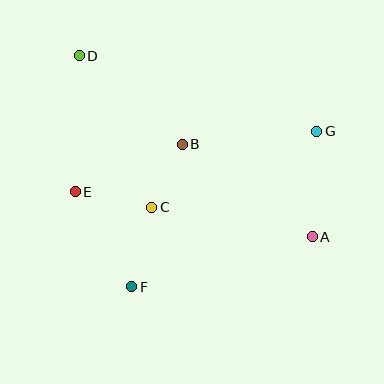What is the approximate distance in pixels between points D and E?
The distance between D and E is approximately 136 pixels.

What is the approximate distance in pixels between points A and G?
The distance between A and G is approximately 106 pixels.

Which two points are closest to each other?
Points B and C are closest to each other.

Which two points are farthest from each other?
Points A and D are farthest from each other.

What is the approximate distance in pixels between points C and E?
The distance between C and E is approximately 78 pixels.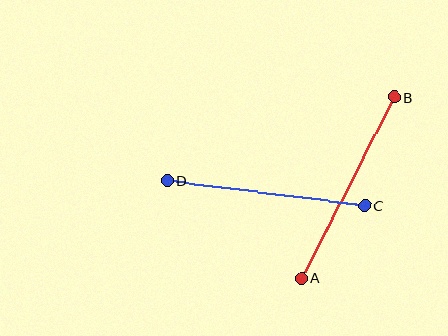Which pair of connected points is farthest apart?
Points A and B are farthest apart.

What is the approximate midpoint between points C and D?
The midpoint is at approximately (266, 193) pixels.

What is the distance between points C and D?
The distance is approximately 199 pixels.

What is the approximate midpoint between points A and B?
The midpoint is at approximately (348, 188) pixels.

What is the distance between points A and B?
The distance is approximately 204 pixels.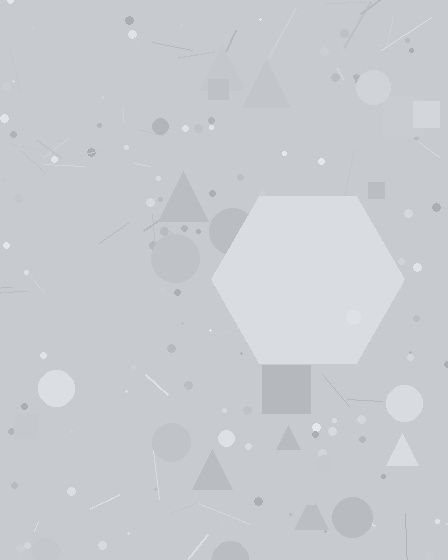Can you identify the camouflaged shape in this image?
The camouflaged shape is a hexagon.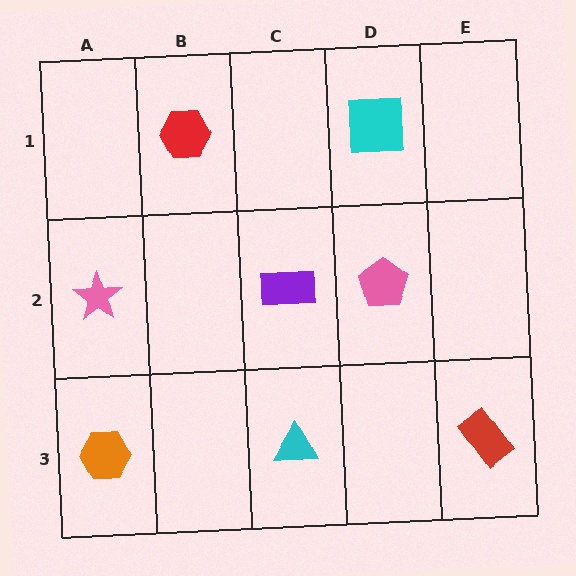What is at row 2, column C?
A purple rectangle.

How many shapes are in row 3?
3 shapes.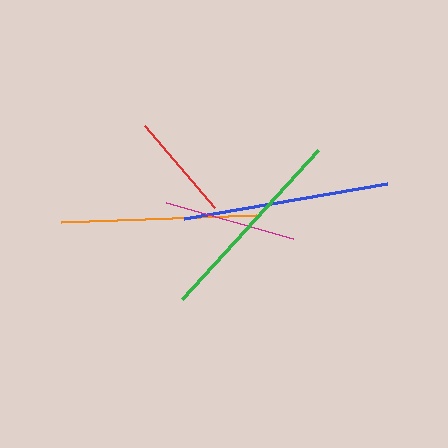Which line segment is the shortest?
The red line is the shortest at approximately 108 pixels.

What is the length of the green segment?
The green segment is approximately 202 pixels long.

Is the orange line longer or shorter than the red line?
The orange line is longer than the red line.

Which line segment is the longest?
The blue line is the longest at approximately 206 pixels.